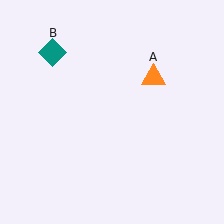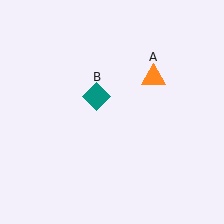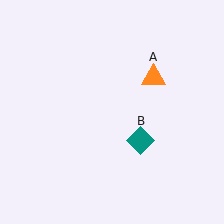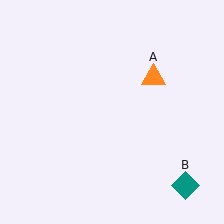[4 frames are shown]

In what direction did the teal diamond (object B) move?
The teal diamond (object B) moved down and to the right.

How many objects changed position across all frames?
1 object changed position: teal diamond (object B).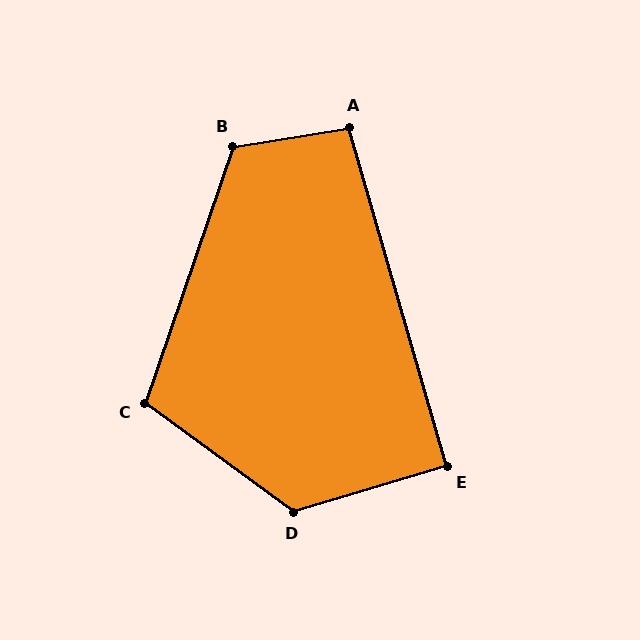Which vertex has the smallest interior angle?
E, at approximately 90 degrees.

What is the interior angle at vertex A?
Approximately 97 degrees (obtuse).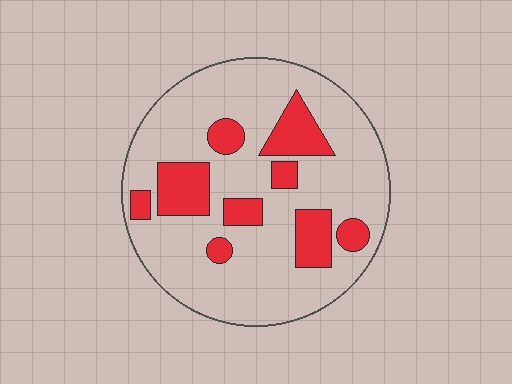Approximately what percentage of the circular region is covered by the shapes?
Approximately 20%.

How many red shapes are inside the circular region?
9.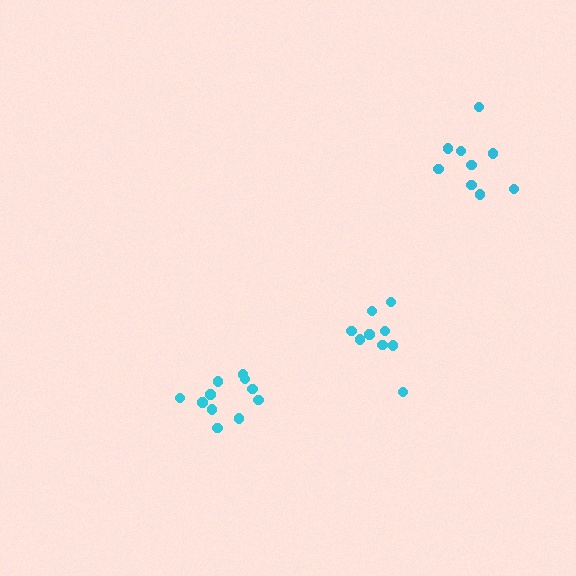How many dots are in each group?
Group 1: 11 dots, Group 2: 9 dots, Group 3: 9 dots (29 total).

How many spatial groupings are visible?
There are 3 spatial groupings.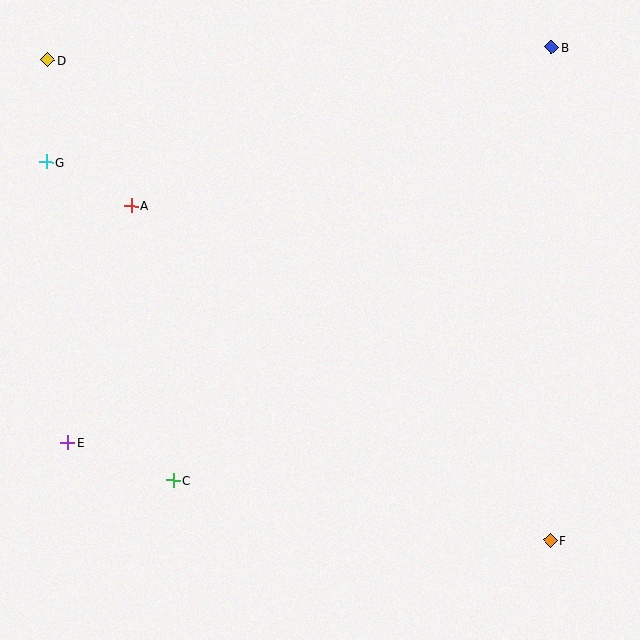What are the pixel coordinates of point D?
Point D is at (48, 60).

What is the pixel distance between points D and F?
The distance between D and F is 695 pixels.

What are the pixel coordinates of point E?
Point E is at (68, 443).